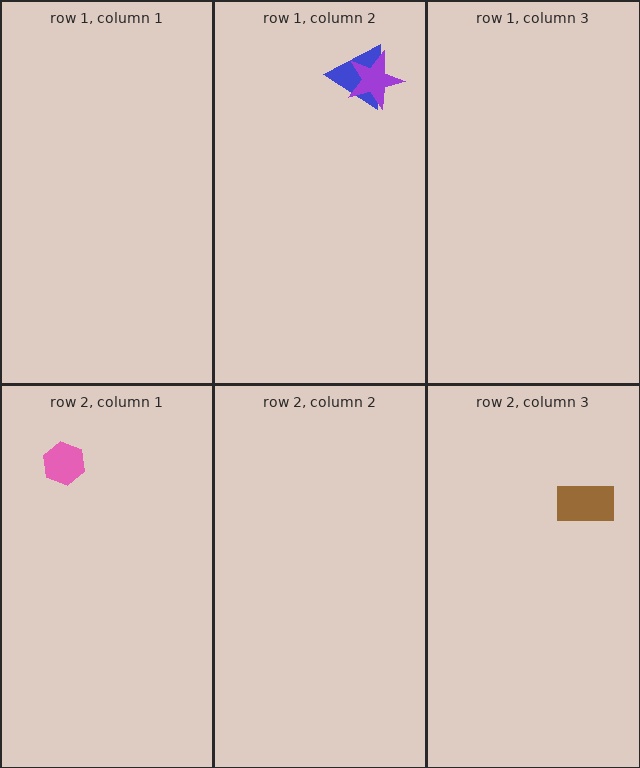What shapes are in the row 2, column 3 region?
The brown rectangle.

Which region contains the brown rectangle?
The row 2, column 3 region.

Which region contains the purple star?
The row 1, column 2 region.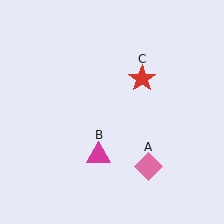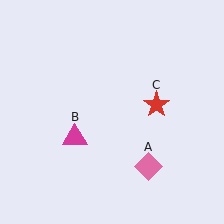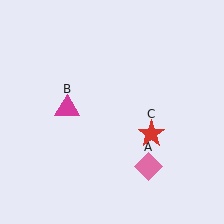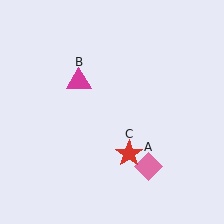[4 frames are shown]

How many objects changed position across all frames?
2 objects changed position: magenta triangle (object B), red star (object C).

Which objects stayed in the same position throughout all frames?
Pink diamond (object A) remained stationary.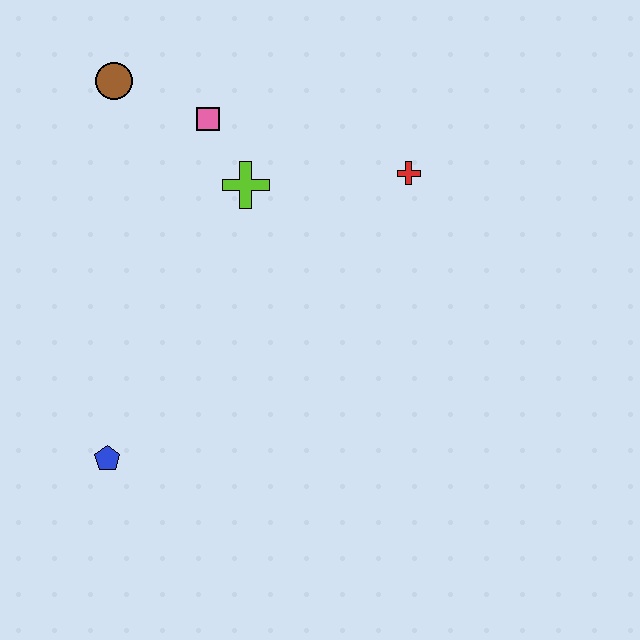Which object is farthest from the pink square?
The blue pentagon is farthest from the pink square.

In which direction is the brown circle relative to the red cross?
The brown circle is to the left of the red cross.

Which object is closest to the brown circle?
The pink square is closest to the brown circle.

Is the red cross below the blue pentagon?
No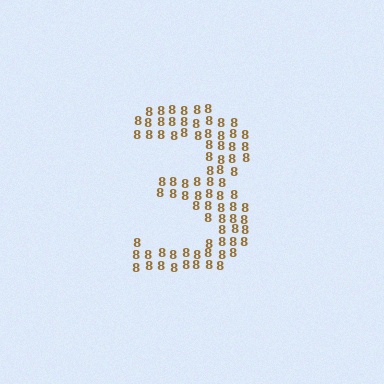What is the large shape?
The large shape is the digit 3.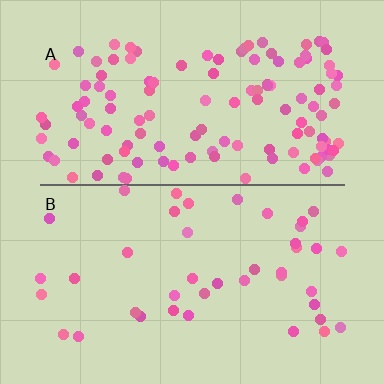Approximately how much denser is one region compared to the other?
Approximately 2.9× — region A over region B.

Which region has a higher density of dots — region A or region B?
A (the top).